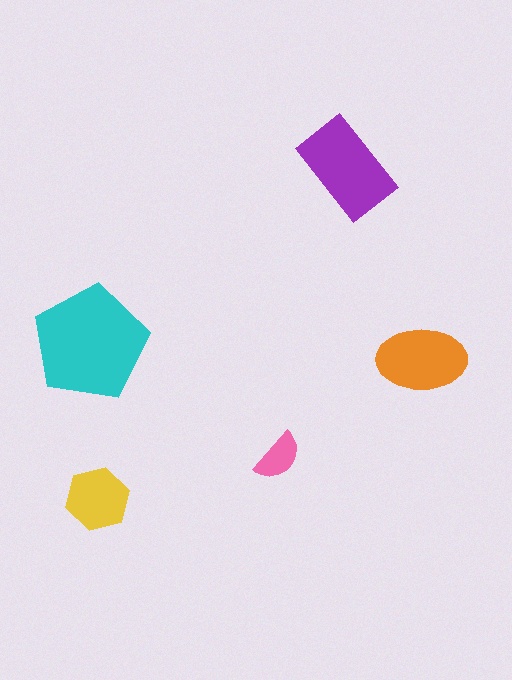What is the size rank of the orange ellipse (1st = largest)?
3rd.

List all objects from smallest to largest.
The pink semicircle, the yellow hexagon, the orange ellipse, the purple rectangle, the cyan pentagon.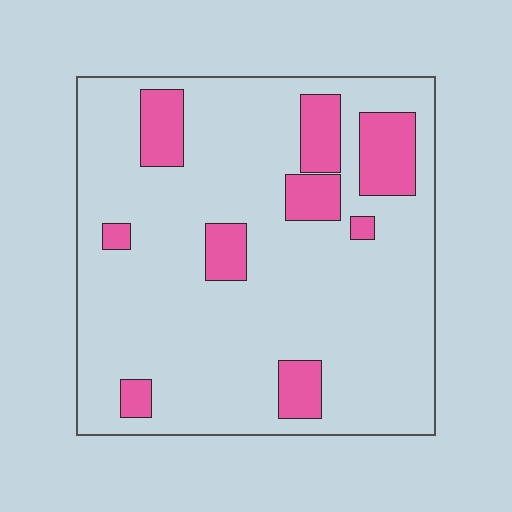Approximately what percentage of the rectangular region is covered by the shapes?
Approximately 15%.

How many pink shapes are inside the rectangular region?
9.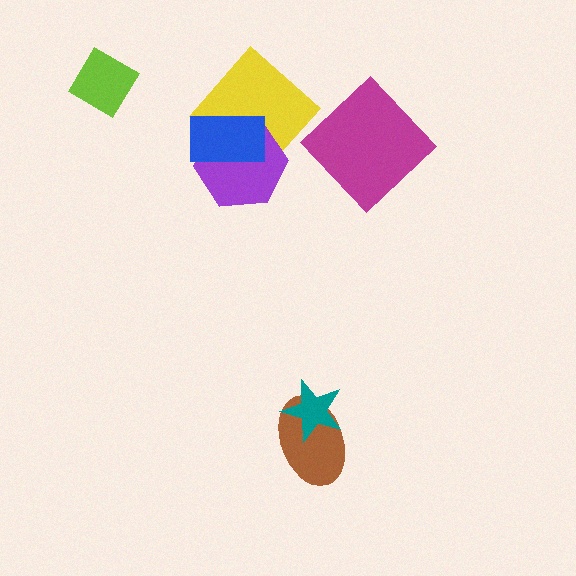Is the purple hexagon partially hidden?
Yes, it is partially covered by another shape.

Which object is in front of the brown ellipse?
The teal star is in front of the brown ellipse.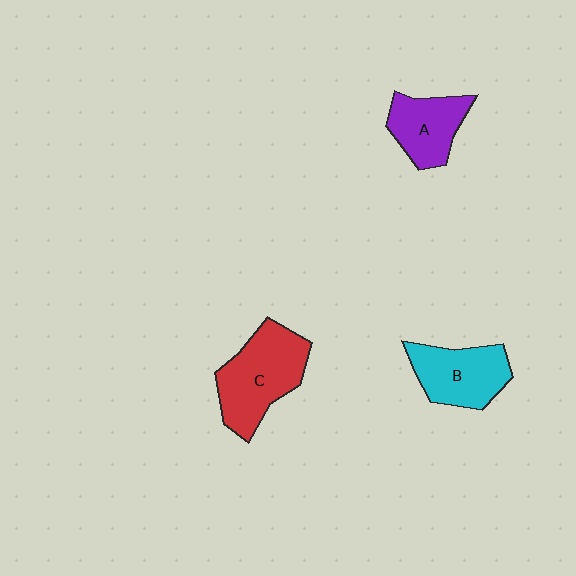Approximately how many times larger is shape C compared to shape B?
Approximately 1.3 times.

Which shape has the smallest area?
Shape A (purple).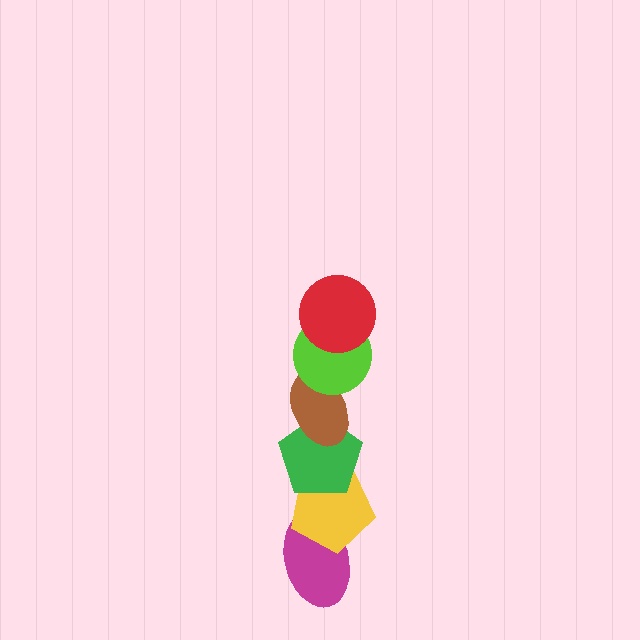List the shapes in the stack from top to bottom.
From top to bottom: the red circle, the lime circle, the brown ellipse, the green pentagon, the yellow pentagon, the magenta ellipse.